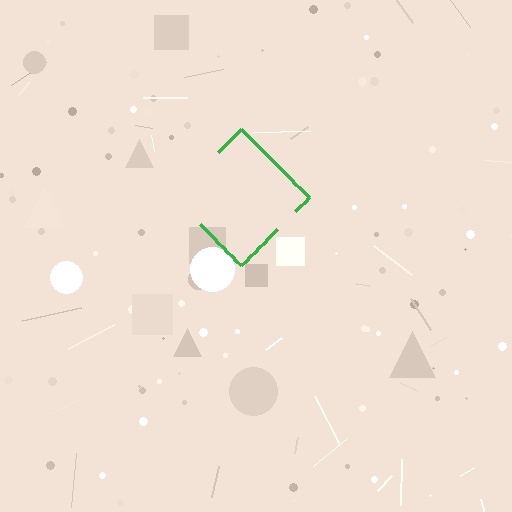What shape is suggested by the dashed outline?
The dashed outline suggests a diamond.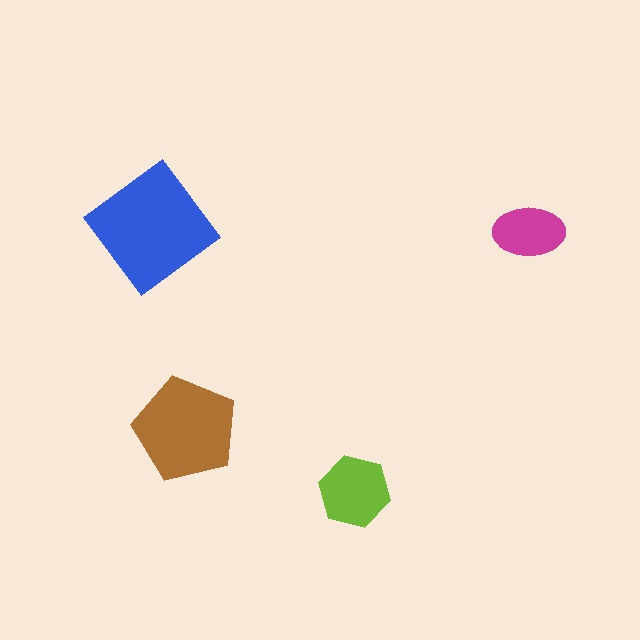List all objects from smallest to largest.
The magenta ellipse, the lime hexagon, the brown pentagon, the blue diamond.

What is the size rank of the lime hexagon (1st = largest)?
3rd.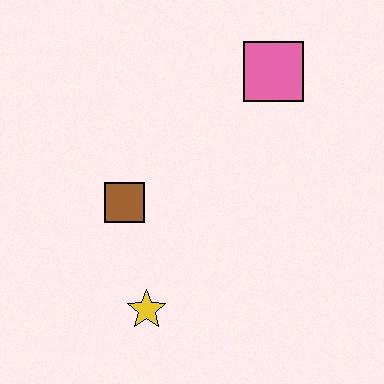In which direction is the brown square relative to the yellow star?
The brown square is above the yellow star.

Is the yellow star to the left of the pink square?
Yes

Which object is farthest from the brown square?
The pink square is farthest from the brown square.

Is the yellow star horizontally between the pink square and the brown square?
Yes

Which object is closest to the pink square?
The brown square is closest to the pink square.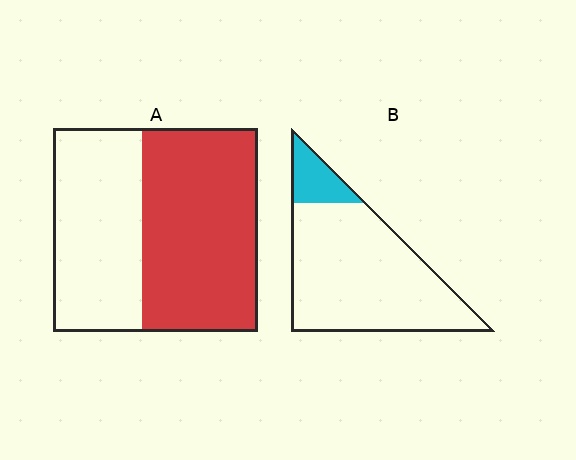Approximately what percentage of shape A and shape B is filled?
A is approximately 55% and B is approximately 15%.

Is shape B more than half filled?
No.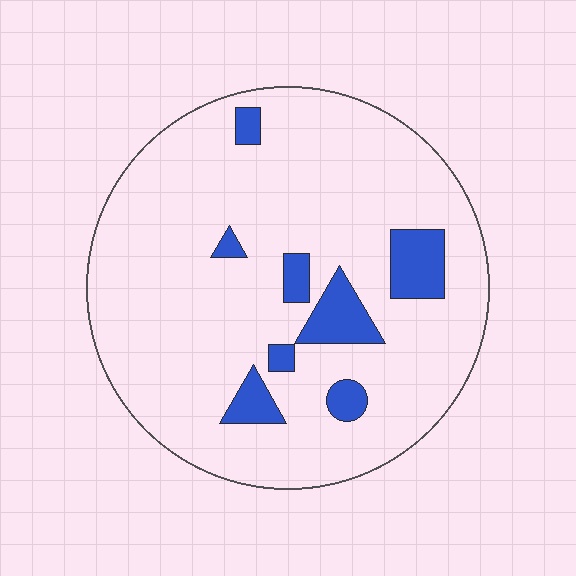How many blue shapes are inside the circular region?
8.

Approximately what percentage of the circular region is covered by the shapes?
Approximately 10%.